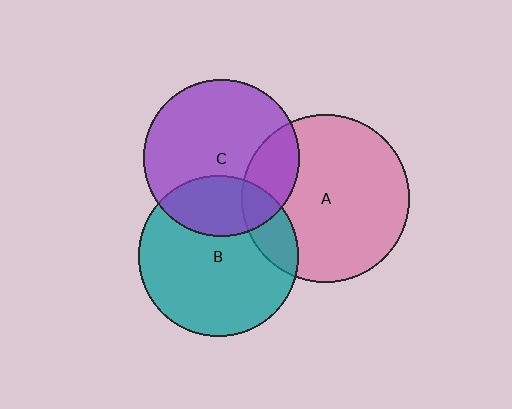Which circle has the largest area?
Circle A (pink).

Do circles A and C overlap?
Yes.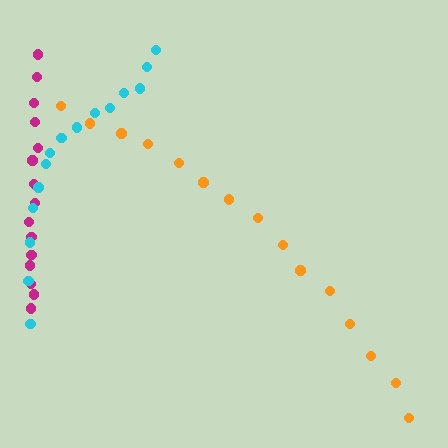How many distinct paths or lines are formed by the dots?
There are 3 distinct paths.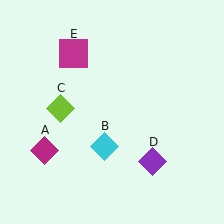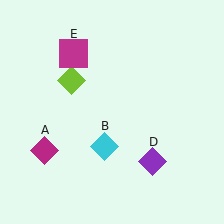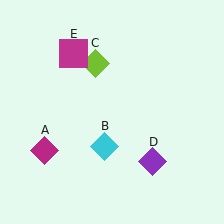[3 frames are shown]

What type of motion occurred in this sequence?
The lime diamond (object C) rotated clockwise around the center of the scene.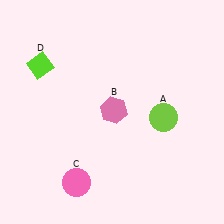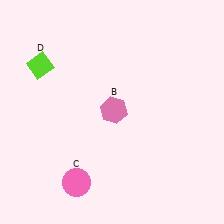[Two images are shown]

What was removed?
The lime circle (A) was removed in Image 2.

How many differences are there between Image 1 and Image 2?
There is 1 difference between the two images.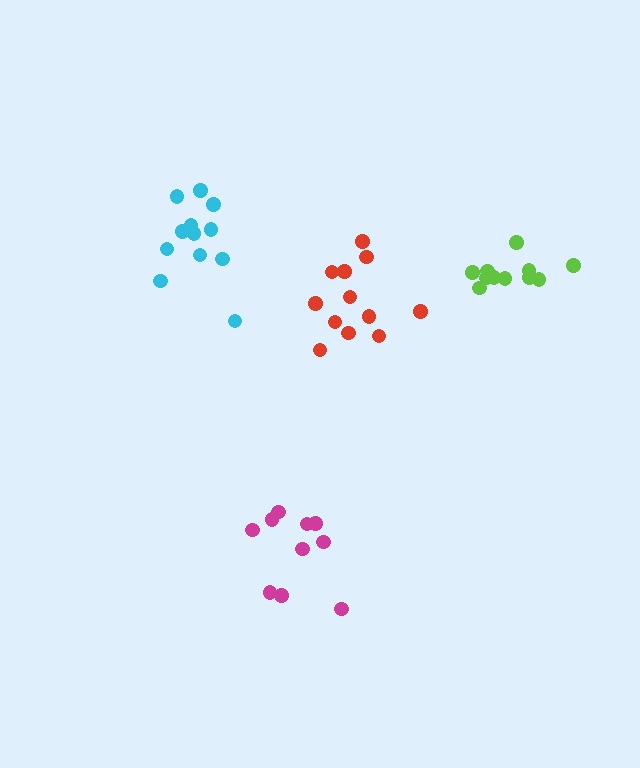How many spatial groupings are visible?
There are 4 spatial groupings.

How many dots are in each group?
Group 1: 10 dots, Group 2: 12 dots, Group 3: 13 dots, Group 4: 11 dots (46 total).